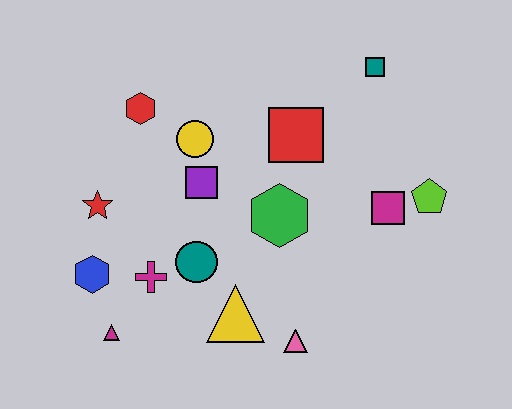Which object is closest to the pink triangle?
The yellow triangle is closest to the pink triangle.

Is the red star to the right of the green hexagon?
No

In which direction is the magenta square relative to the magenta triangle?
The magenta square is to the right of the magenta triangle.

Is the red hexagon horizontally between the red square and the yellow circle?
No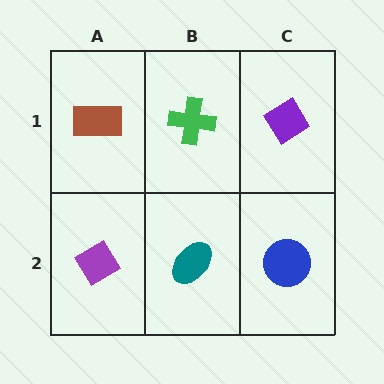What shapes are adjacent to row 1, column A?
A purple diamond (row 2, column A), a green cross (row 1, column B).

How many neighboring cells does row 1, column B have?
3.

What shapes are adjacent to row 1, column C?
A blue circle (row 2, column C), a green cross (row 1, column B).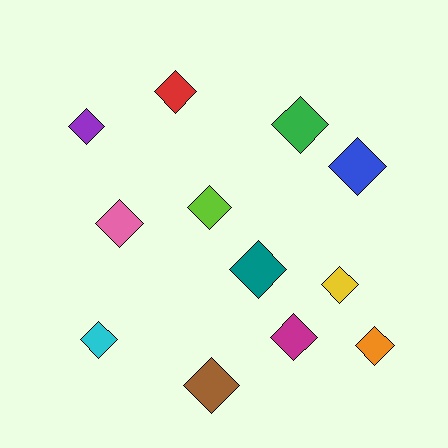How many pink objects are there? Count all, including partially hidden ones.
There is 1 pink object.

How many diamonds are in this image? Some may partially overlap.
There are 12 diamonds.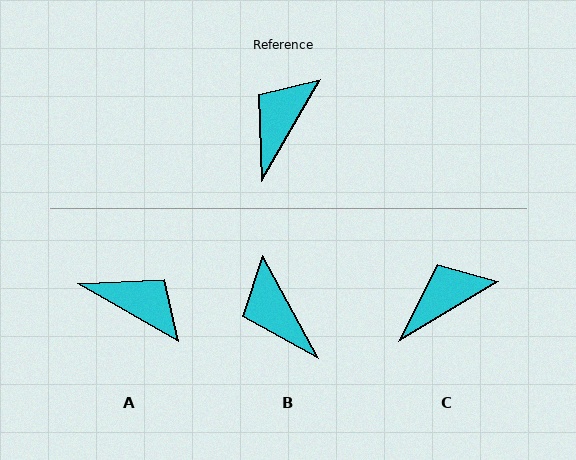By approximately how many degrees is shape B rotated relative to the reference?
Approximately 59 degrees counter-clockwise.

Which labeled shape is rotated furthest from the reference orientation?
A, about 90 degrees away.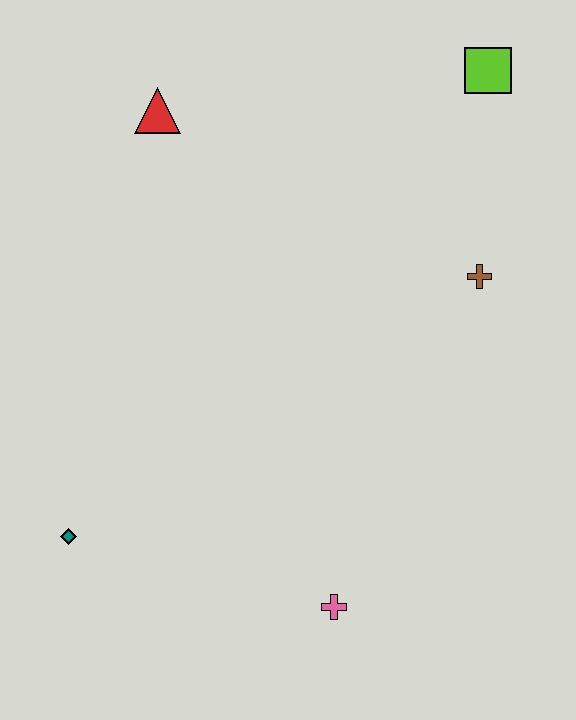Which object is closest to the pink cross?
The teal diamond is closest to the pink cross.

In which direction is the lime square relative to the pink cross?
The lime square is above the pink cross.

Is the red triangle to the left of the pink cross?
Yes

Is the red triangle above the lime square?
No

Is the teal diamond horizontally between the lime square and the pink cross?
No